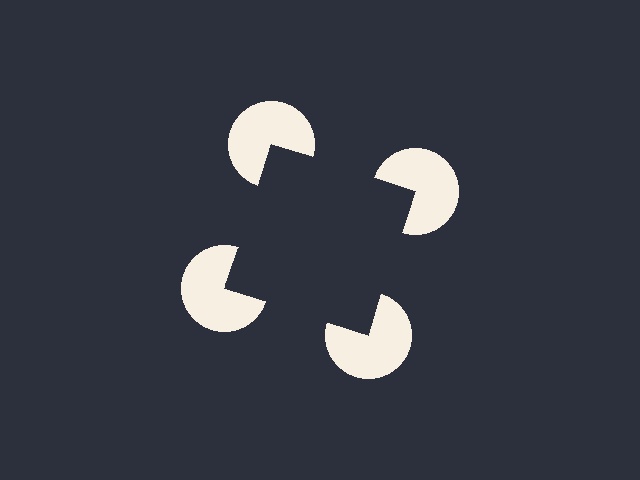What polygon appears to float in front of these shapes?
An illusory square — its edges are inferred from the aligned wedge cuts in the pac-man discs, not physically drawn.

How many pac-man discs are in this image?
There are 4 — one at each vertex of the illusory square.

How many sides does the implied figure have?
4 sides.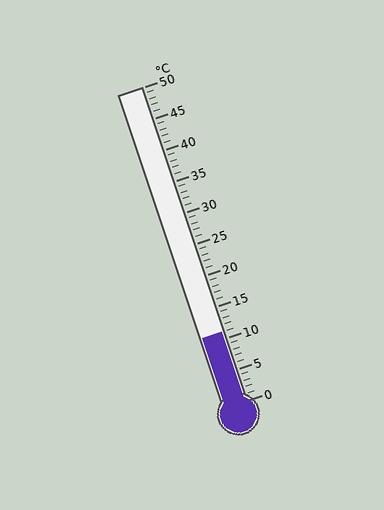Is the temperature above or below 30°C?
The temperature is below 30°C.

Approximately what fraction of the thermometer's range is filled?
The thermometer is filled to approximately 20% of its range.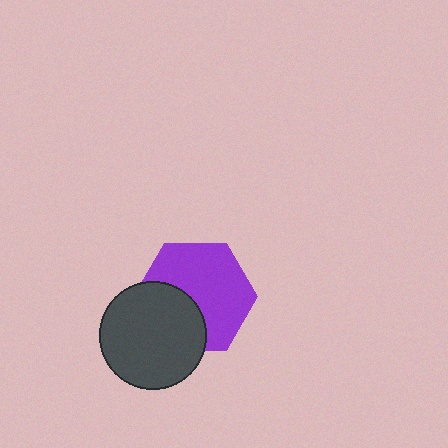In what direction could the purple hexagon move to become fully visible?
The purple hexagon could move toward the upper-right. That would shift it out from behind the dark gray circle entirely.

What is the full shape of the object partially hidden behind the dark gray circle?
The partially hidden object is a purple hexagon.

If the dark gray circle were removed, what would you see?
You would see the complete purple hexagon.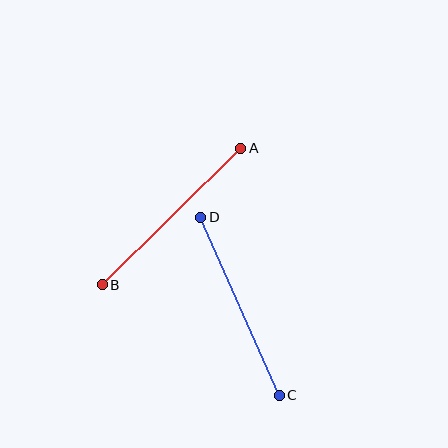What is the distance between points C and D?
The distance is approximately 195 pixels.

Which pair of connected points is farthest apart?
Points C and D are farthest apart.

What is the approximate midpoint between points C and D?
The midpoint is at approximately (240, 306) pixels.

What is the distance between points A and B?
The distance is approximately 195 pixels.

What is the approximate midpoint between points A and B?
The midpoint is at approximately (172, 217) pixels.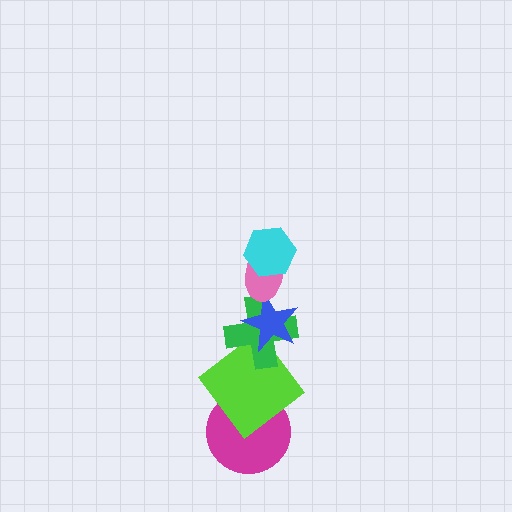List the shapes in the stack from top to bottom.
From top to bottom: the cyan hexagon, the pink ellipse, the blue star, the green cross, the lime diamond, the magenta circle.